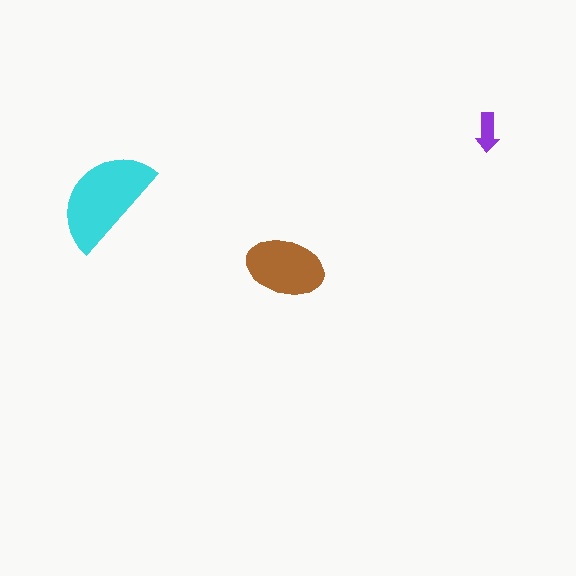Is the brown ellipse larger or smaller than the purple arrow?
Larger.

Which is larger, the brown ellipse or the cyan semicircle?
The cyan semicircle.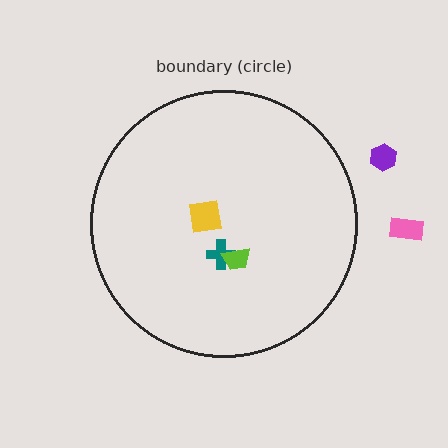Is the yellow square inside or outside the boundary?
Inside.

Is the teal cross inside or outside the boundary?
Inside.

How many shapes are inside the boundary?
3 inside, 2 outside.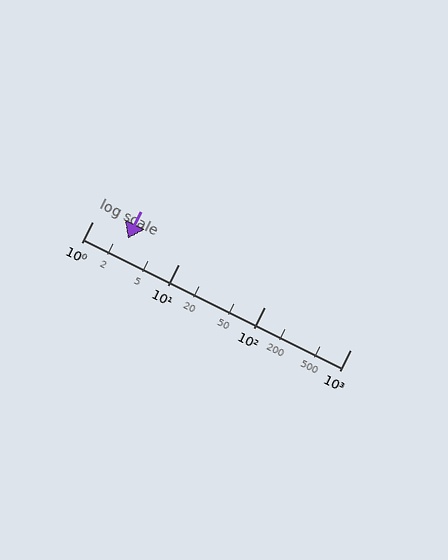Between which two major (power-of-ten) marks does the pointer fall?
The pointer is between 1 and 10.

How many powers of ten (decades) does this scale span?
The scale spans 3 decades, from 1 to 1000.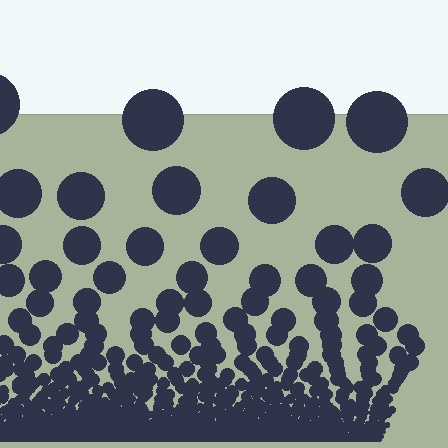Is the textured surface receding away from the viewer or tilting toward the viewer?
The surface appears to tilt toward the viewer. Texture elements get larger and sparser toward the top.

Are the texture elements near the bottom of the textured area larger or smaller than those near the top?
Smaller. The gradient is inverted — elements near the bottom are smaller and denser.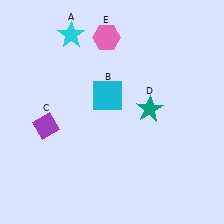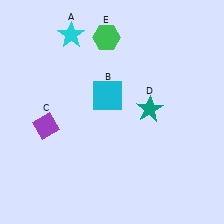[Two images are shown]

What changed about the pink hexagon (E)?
In Image 1, E is pink. In Image 2, it changed to green.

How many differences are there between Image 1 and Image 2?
There is 1 difference between the two images.